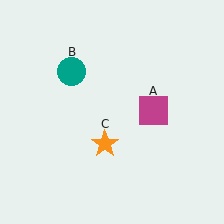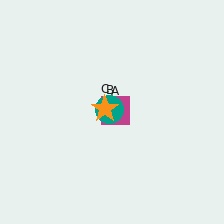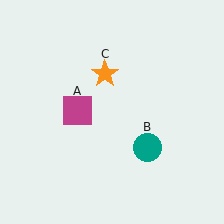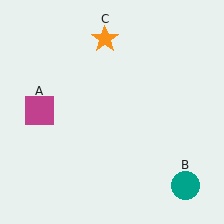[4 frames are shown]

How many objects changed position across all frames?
3 objects changed position: magenta square (object A), teal circle (object B), orange star (object C).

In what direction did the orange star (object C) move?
The orange star (object C) moved up.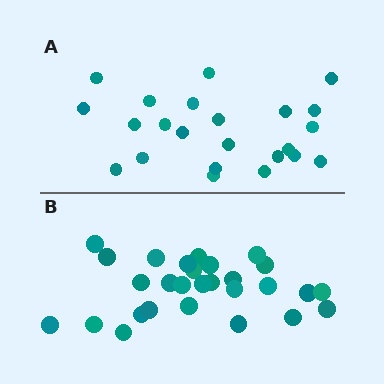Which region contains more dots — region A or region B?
Region B (the bottom region) has more dots.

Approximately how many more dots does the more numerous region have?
Region B has about 5 more dots than region A.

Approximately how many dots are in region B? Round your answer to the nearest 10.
About 30 dots. (The exact count is 28, which rounds to 30.)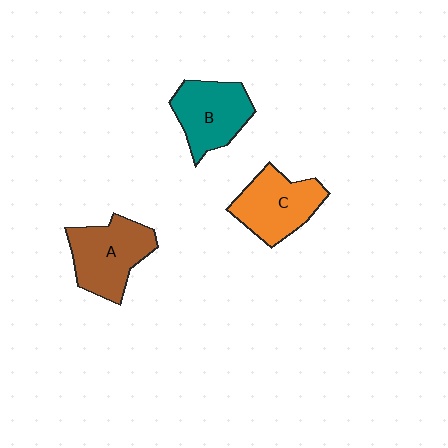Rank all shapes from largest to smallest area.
From largest to smallest: A (brown), C (orange), B (teal).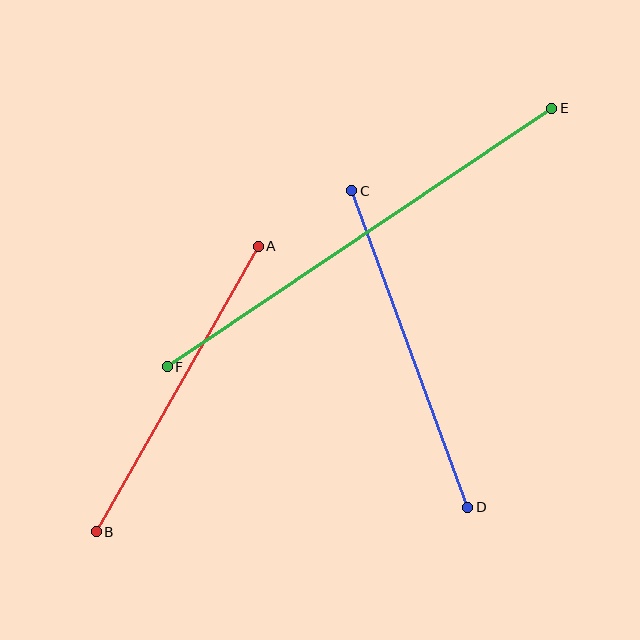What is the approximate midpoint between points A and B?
The midpoint is at approximately (177, 389) pixels.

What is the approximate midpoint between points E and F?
The midpoint is at approximately (360, 238) pixels.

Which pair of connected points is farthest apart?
Points E and F are farthest apart.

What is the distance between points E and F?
The distance is approximately 463 pixels.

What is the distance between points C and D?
The distance is approximately 337 pixels.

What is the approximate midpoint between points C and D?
The midpoint is at approximately (410, 349) pixels.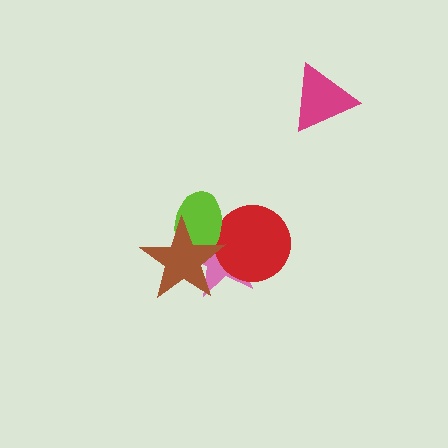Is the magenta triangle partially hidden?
No, no other shape covers it.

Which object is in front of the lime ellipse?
The brown star is in front of the lime ellipse.